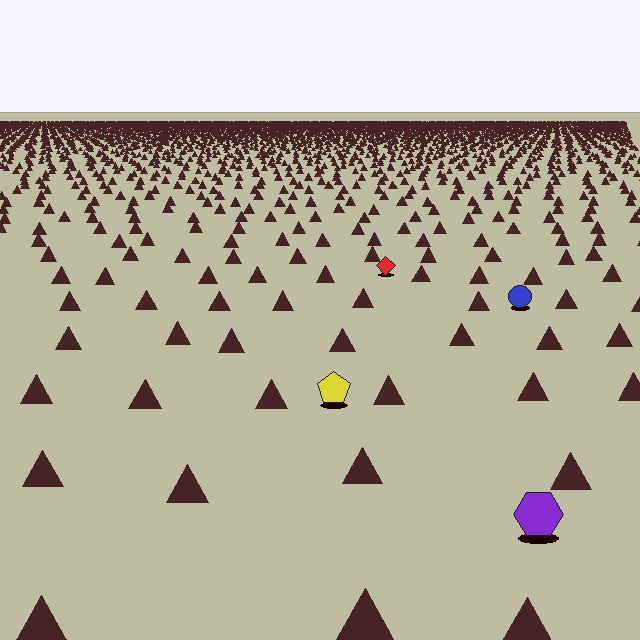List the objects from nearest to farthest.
From nearest to farthest: the purple hexagon, the yellow pentagon, the blue circle, the red diamond.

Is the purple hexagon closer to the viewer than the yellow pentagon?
Yes. The purple hexagon is closer — you can tell from the texture gradient: the ground texture is coarser near it.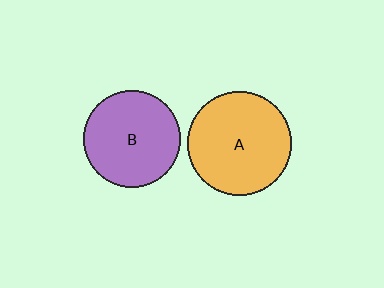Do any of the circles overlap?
No, none of the circles overlap.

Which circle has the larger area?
Circle A (orange).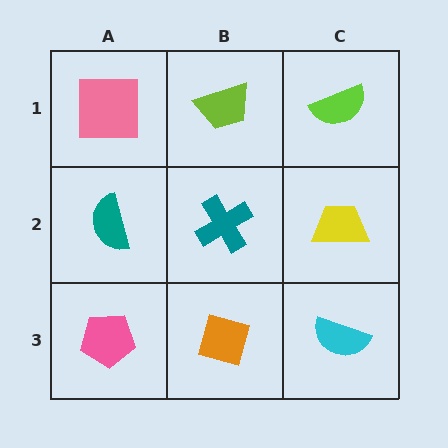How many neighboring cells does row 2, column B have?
4.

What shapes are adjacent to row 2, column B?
A lime trapezoid (row 1, column B), an orange diamond (row 3, column B), a teal semicircle (row 2, column A), a yellow trapezoid (row 2, column C).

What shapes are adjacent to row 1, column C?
A yellow trapezoid (row 2, column C), a lime trapezoid (row 1, column B).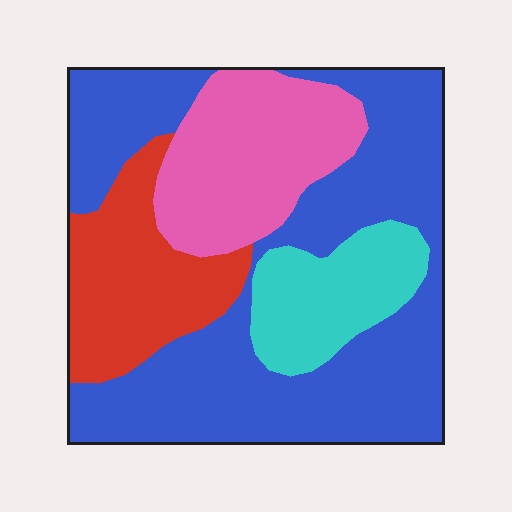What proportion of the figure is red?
Red takes up about one sixth (1/6) of the figure.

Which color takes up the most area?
Blue, at roughly 50%.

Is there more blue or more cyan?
Blue.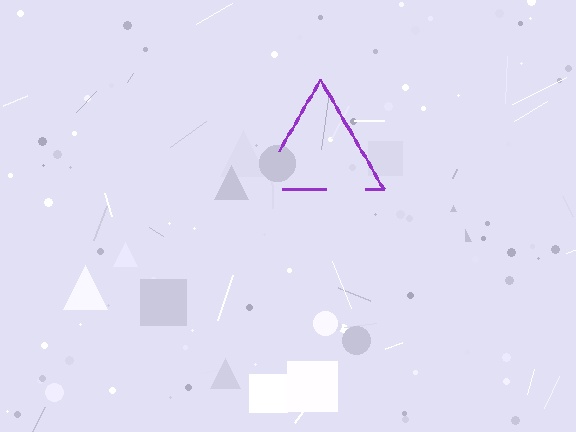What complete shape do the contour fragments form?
The contour fragments form a triangle.